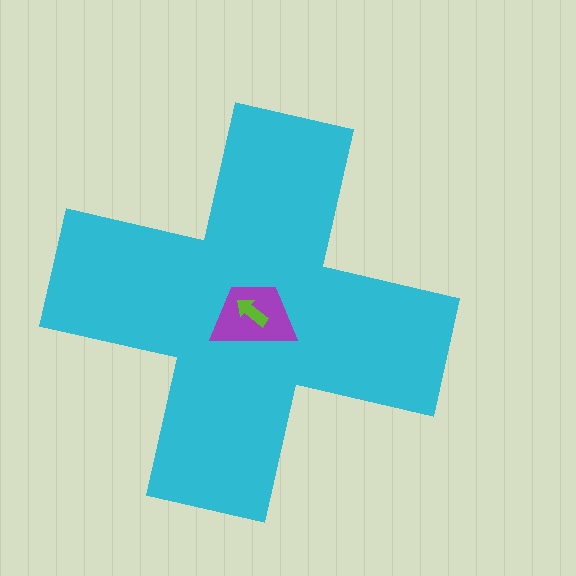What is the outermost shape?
The cyan cross.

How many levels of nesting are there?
3.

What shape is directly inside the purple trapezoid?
The lime arrow.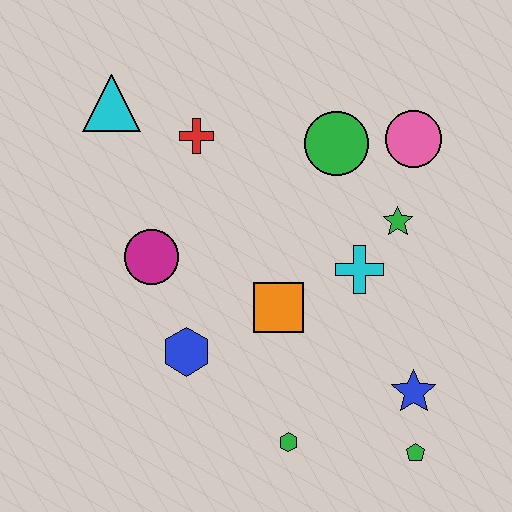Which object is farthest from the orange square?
The cyan triangle is farthest from the orange square.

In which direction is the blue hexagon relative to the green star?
The blue hexagon is to the left of the green star.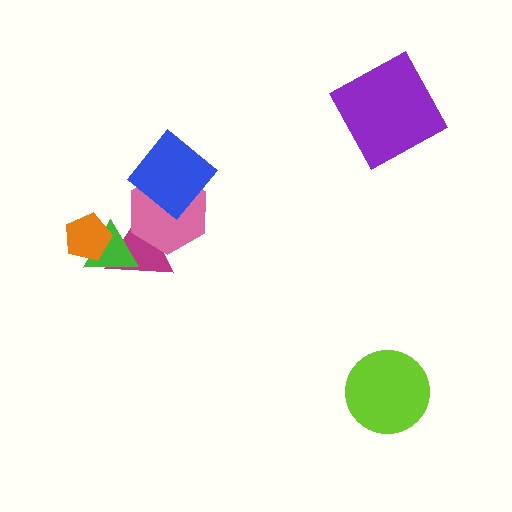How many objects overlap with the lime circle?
0 objects overlap with the lime circle.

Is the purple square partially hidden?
No, no other shape covers it.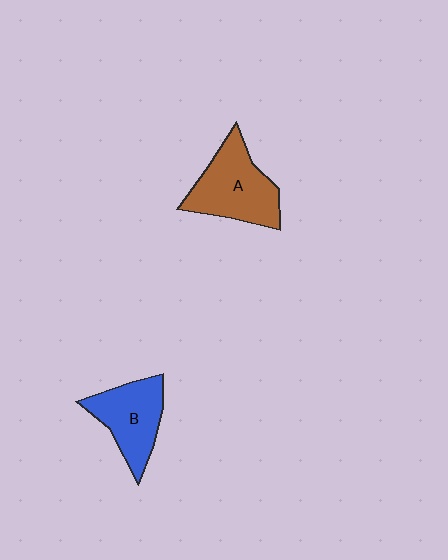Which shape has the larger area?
Shape A (brown).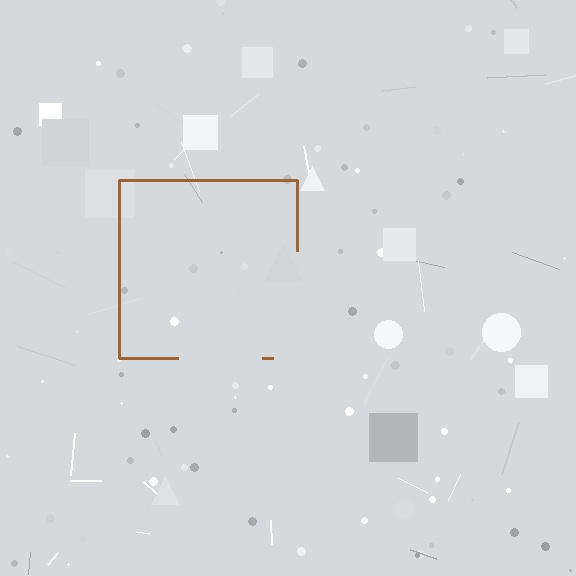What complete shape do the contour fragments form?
The contour fragments form a square.